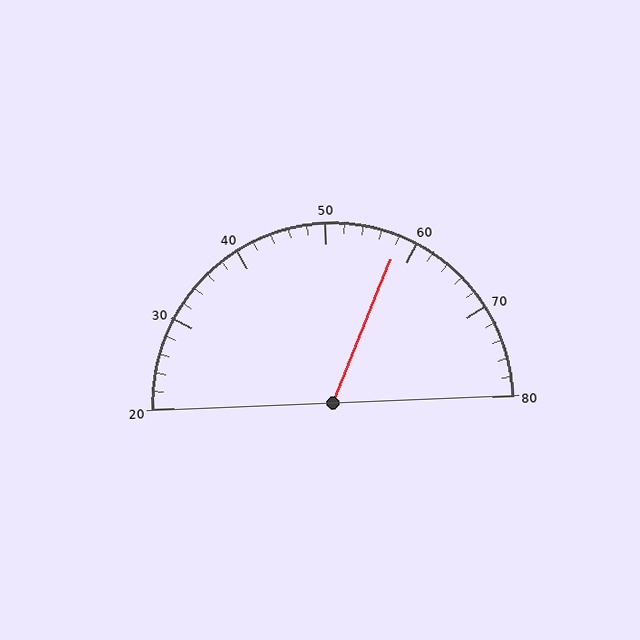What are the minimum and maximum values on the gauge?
The gauge ranges from 20 to 80.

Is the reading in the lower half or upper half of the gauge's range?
The reading is in the upper half of the range (20 to 80).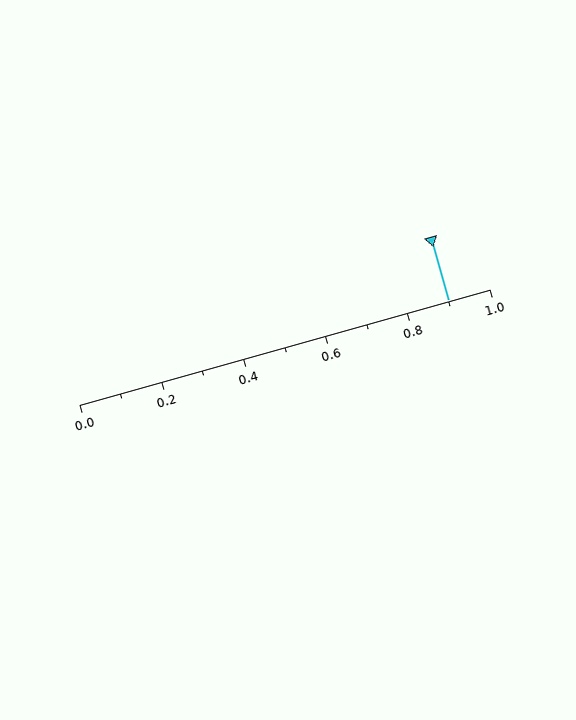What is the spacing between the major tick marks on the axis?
The major ticks are spaced 0.2 apart.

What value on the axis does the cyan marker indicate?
The marker indicates approximately 0.9.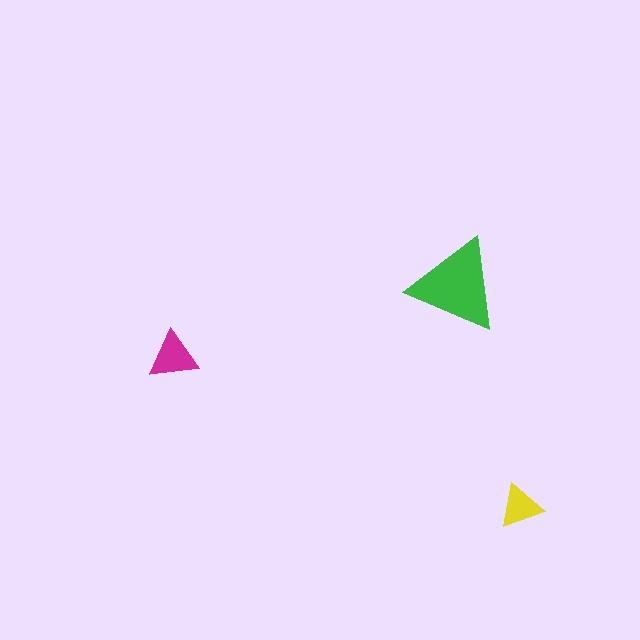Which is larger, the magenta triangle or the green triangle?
The green one.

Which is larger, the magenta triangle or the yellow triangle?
The magenta one.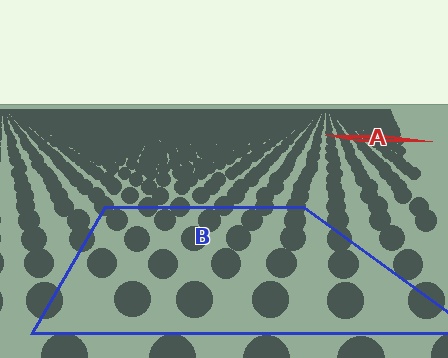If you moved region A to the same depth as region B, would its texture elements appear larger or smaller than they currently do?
They would appear larger. At a closer depth, the same texture elements are projected at a bigger on-screen size.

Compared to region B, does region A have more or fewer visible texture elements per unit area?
Region A has more texture elements per unit area — they are packed more densely because it is farther away.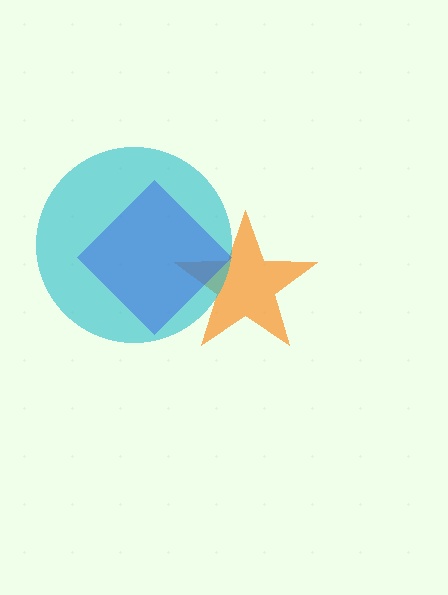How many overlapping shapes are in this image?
There are 3 overlapping shapes in the image.